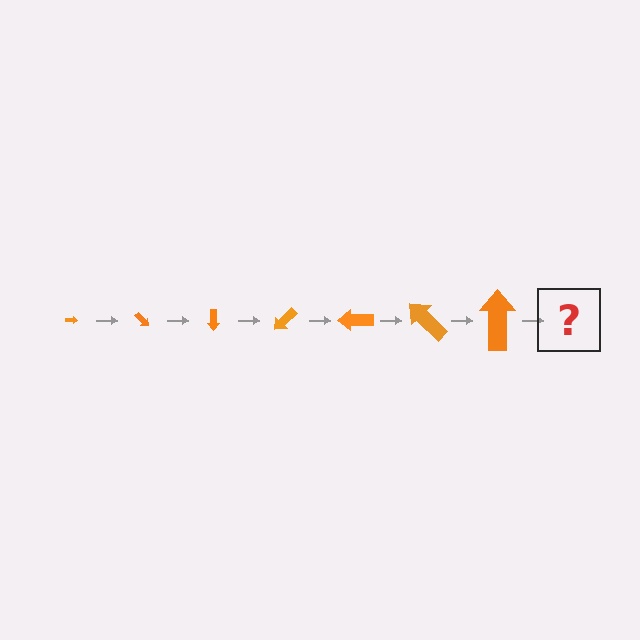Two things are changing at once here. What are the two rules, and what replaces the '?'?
The two rules are that the arrow grows larger each step and it rotates 45 degrees each step. The '?' should be an arrow, larger than the previous one and rotated 315 degrees from the start.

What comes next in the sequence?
The next element should be an arrow, larger than the previous one and rotated 315 degrees from the start.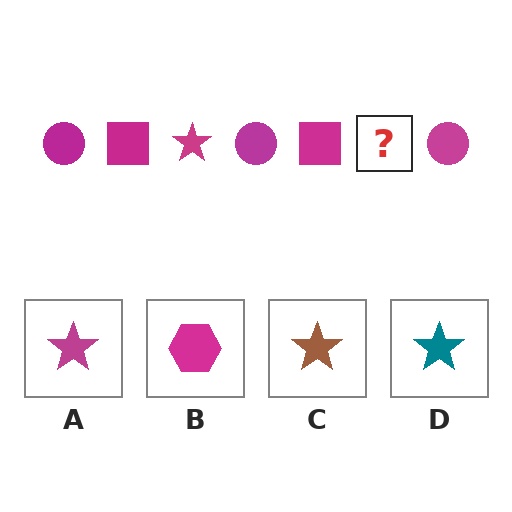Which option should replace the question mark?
Option A.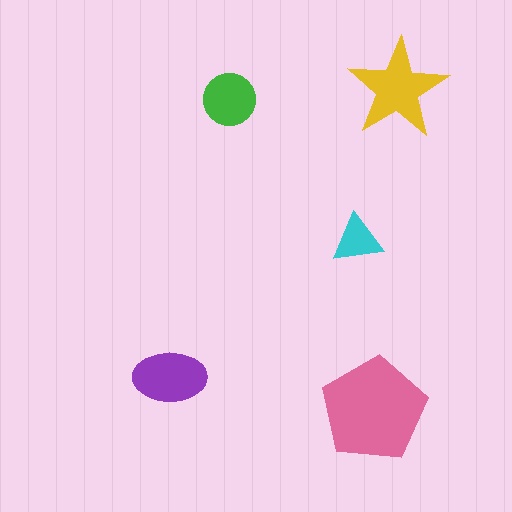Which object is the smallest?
The cyan triangle.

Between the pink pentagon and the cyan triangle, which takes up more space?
The pink pentagon.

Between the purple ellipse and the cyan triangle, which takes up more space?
The purple ellipse.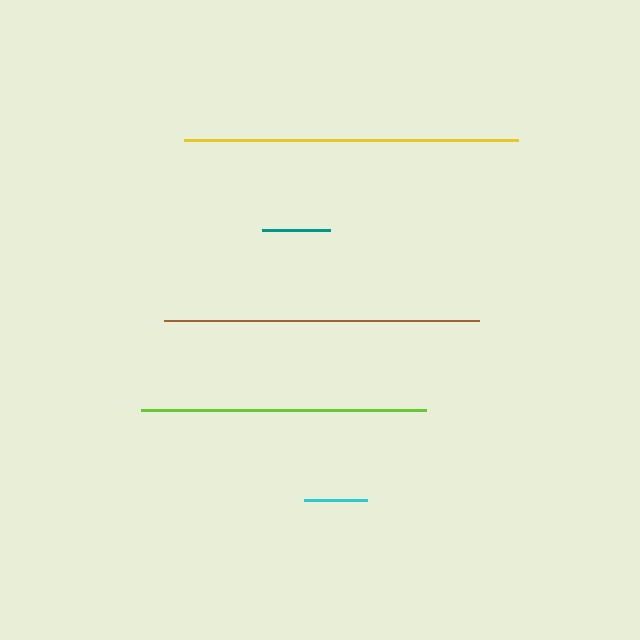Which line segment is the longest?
The yellow line is the longest at approximately 334 pixels.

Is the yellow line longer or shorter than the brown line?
The yellow line is longer than the brown line.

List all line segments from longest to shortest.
From longest to shortest: yellow, brown, lime, teal, cyan.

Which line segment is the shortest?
The cyan line is the shortest at approximately 64 pixels.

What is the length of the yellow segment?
The yellow segment is approximately 334 pixels long.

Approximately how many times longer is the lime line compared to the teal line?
The lime line is approximately 4.2 times the length of the teal line.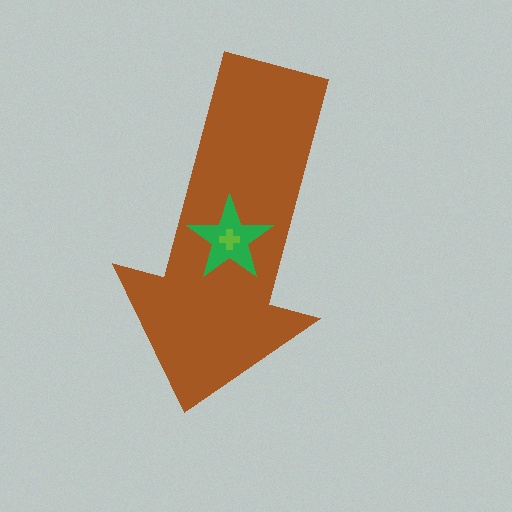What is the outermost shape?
The brown arrow.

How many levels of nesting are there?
3.